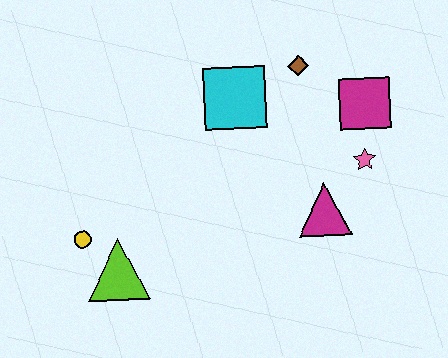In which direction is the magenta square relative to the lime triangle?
The magenta square is to the right of the lime triangle.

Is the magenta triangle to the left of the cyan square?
No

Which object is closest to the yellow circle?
The lime triangle is closest to the yellow circle.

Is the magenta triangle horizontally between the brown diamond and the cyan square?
No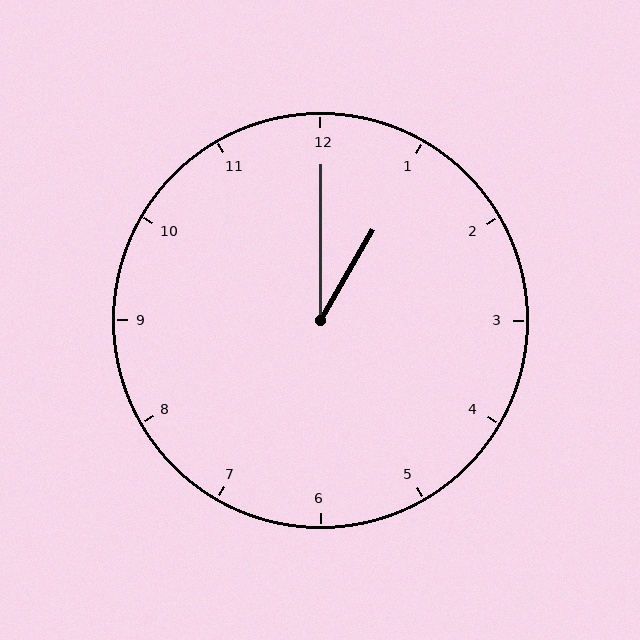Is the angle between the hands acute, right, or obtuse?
It is acute.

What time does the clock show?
1:00.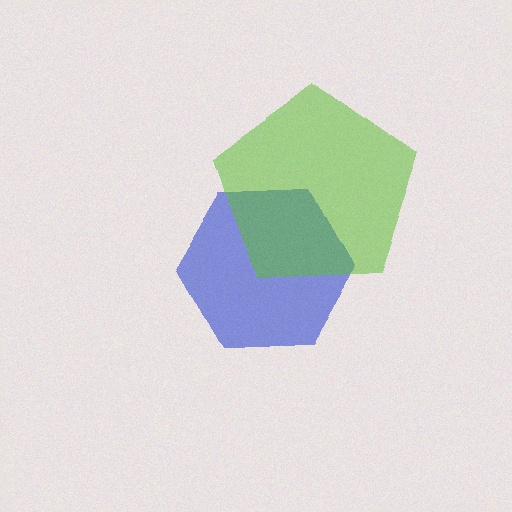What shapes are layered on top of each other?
The layered shapes are: a blue hexagon, a lime pentagon.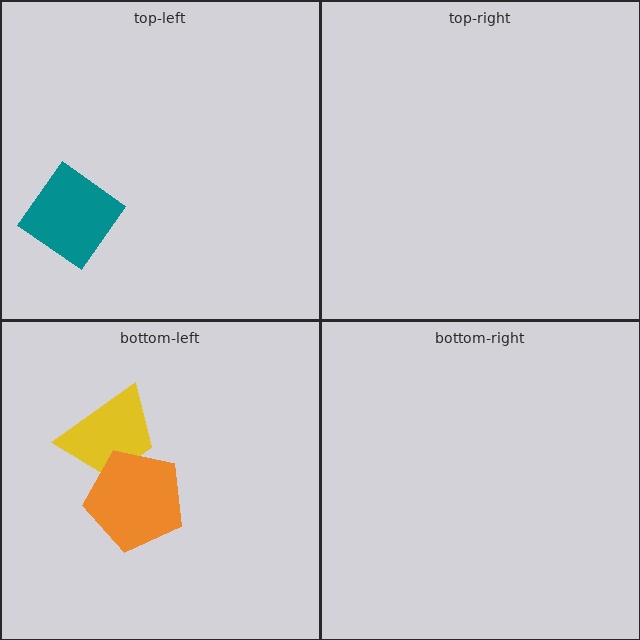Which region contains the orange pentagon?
The bottom-left region.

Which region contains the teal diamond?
The top-left region.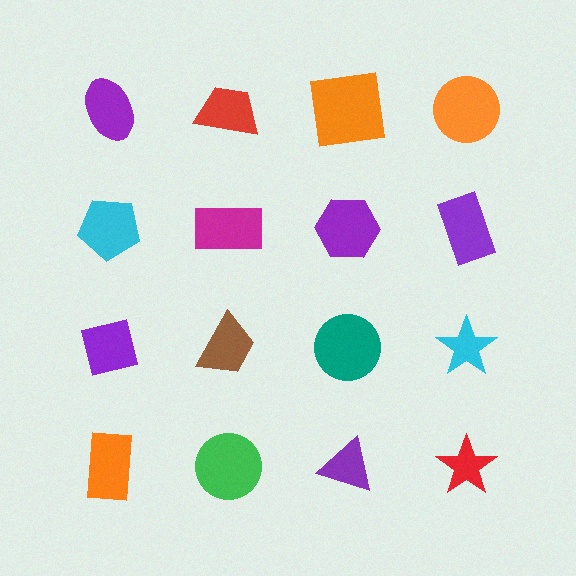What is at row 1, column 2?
A red trapezoid.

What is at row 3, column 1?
A purple square.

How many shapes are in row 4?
4 shapes.